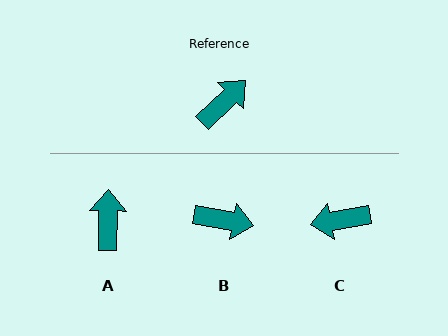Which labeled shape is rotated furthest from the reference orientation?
C, about 145 degrees away.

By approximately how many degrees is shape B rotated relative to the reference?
Approximately 55 degrees clockwise.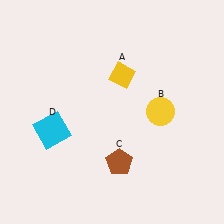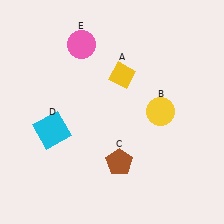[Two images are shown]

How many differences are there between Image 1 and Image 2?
There is 1 difference between the two images.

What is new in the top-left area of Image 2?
A pink circle (E) was added in the top-left area of Image 2.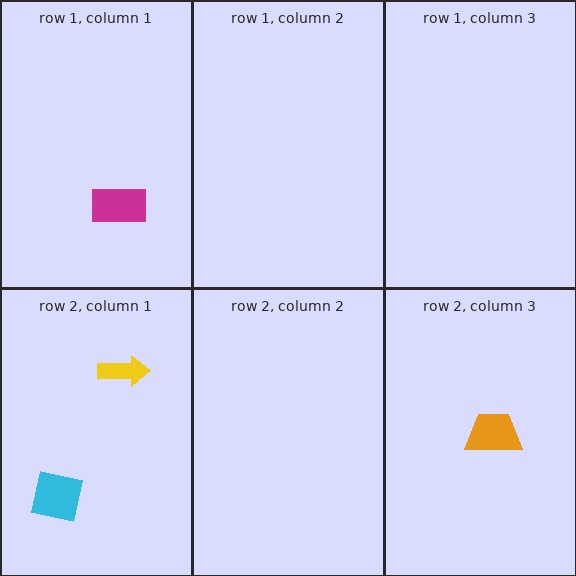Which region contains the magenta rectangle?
The row 1, column 1 region.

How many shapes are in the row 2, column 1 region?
2.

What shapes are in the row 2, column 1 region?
The yellow arrow, the cyan square.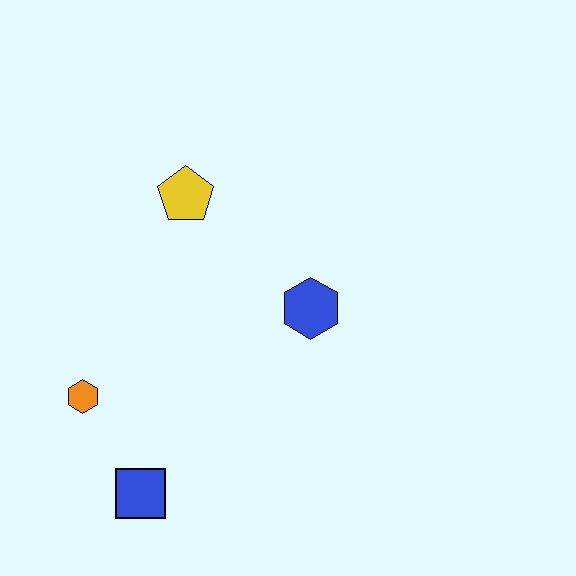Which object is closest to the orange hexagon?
The blue square is closest to the orange hexagon.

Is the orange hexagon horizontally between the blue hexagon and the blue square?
No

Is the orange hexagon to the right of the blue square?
No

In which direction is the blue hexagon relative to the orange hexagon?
The blue hexagon is to the right of the orange hexagon.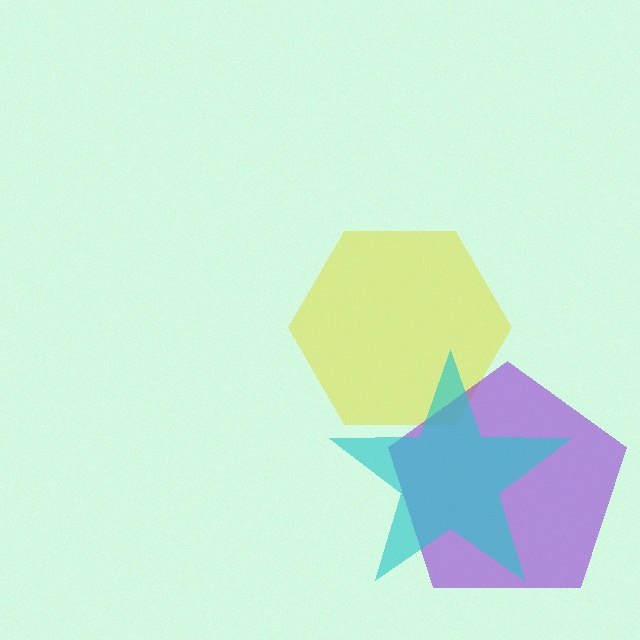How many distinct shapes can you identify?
There are 3 distinct shapes: a yellow hexagon, a purple pentagon, a cyan star.